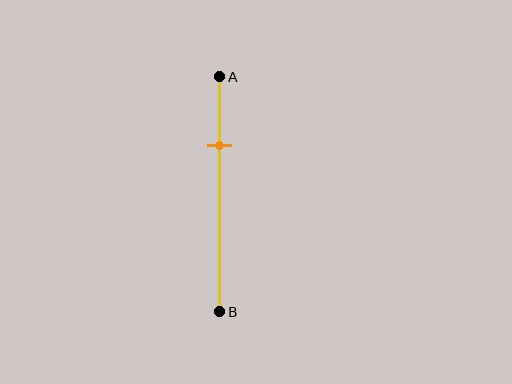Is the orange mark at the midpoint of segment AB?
No, the mark is at about 30% from A, not at the 50% midpoint.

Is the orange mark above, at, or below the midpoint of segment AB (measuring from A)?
The orange mark is above the midpoint of segment AB.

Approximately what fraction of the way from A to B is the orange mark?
The orange mark is approximately 30% of the way from A to B.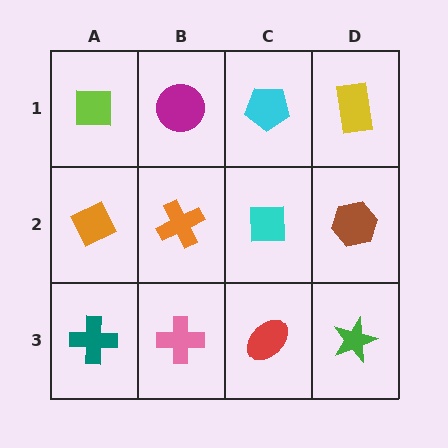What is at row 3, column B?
A pink cross.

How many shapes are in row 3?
4 shapes.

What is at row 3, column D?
A green star.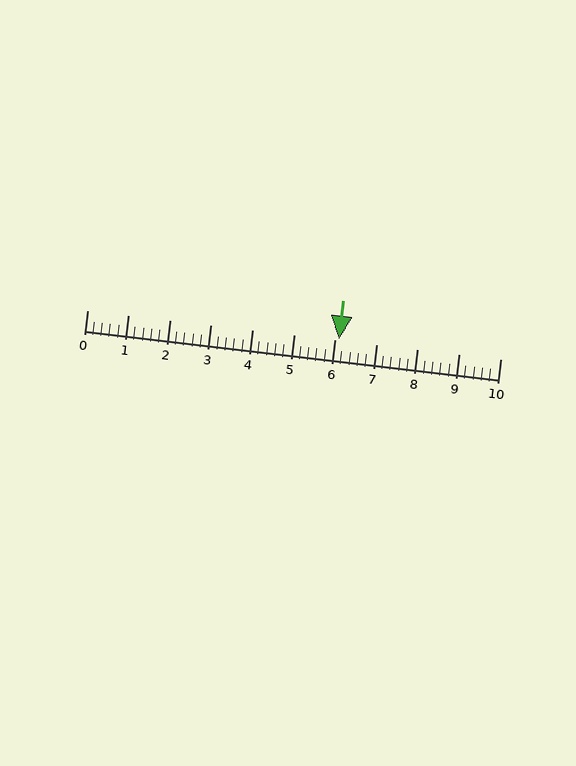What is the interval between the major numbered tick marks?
The major tick marks are spaced 1 units apart.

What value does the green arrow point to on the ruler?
The green arrow points to approximately 6.1.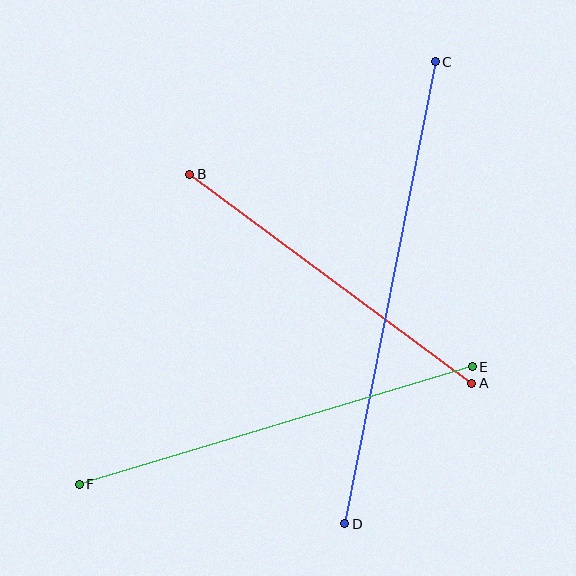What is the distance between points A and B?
The distance is approximately 351 pixels.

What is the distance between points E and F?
The distance is approximately 410 pixels.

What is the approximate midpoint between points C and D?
The midpoint is at approximately (390, 293) pixels.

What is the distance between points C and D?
The distance is approximately 471 pixels.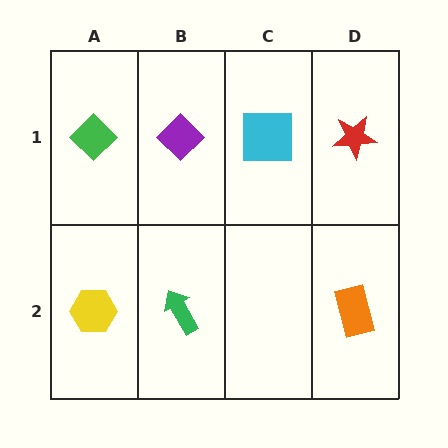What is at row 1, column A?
A green diamond.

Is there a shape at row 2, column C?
No, that cell is empty.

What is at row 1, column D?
A red star.